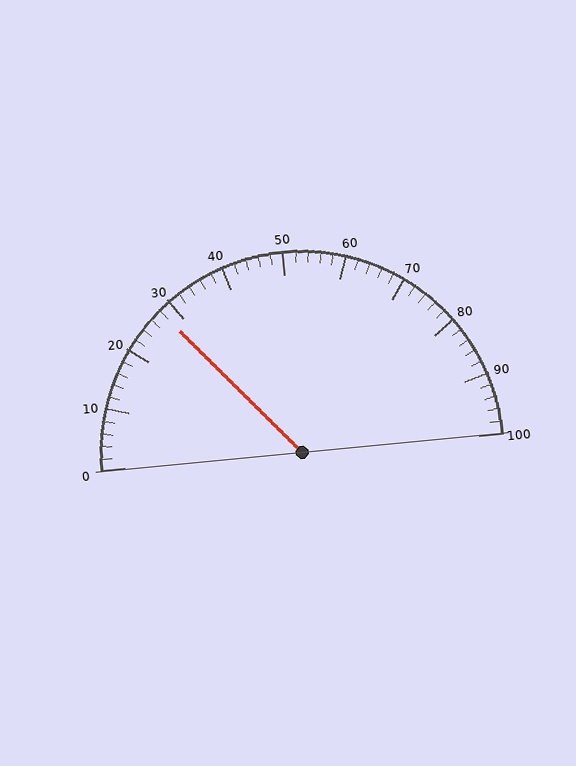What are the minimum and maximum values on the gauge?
The gauge ranges from 0 to 100.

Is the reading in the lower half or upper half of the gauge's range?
The reading is in the lower half of the range (0 to 100).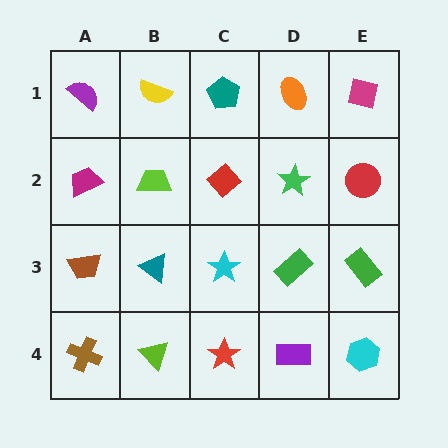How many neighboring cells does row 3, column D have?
4.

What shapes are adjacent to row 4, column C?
A cyan star (row 3, column C), a lime triangle (row 4, column B), a purple rectangle (row 4, column D).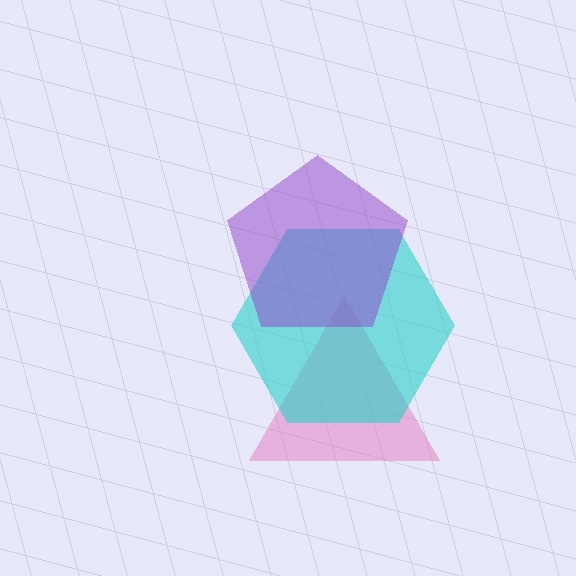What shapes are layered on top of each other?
The layered shapes are: a pink triangle, a cyan hexagon, a purple pentagon.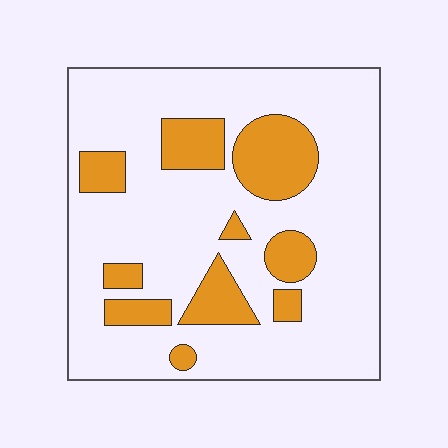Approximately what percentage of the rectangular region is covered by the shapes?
Approximately 20%.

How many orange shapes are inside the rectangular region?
10.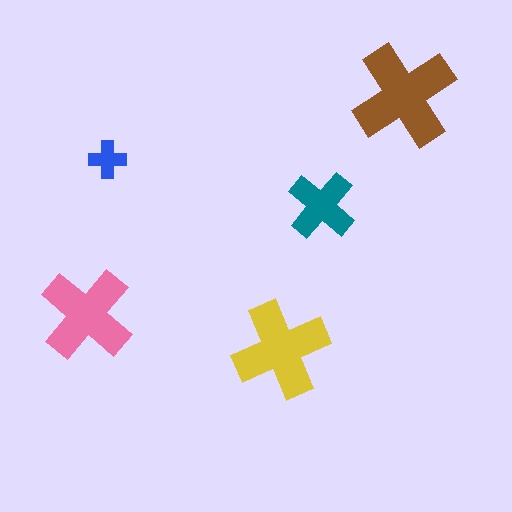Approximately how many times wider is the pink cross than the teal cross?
About 1.5 times wider.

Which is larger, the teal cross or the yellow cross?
The yellow one.